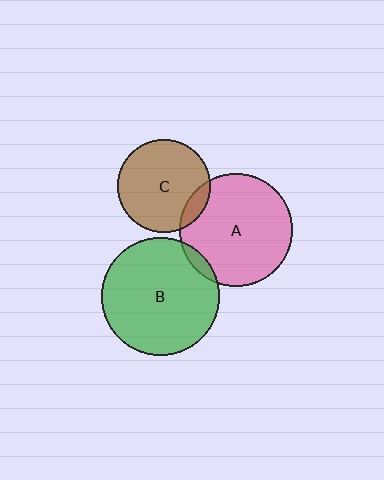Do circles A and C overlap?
Yes.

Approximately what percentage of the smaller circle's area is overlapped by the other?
Approximately 10%.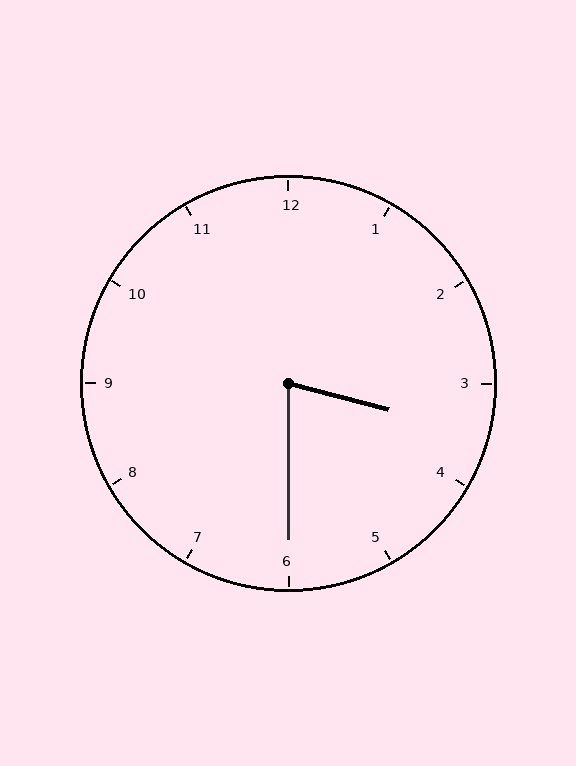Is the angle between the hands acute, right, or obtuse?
It is acute.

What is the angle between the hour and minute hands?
Approximately 75 degrees.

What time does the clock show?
3:30.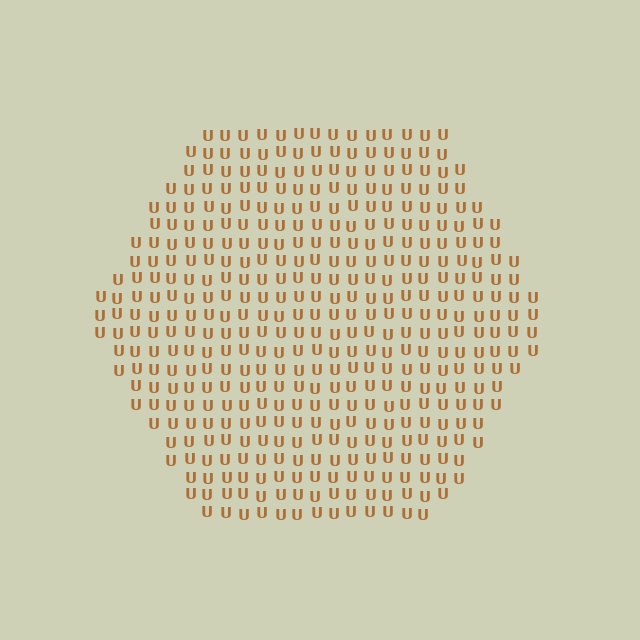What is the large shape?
The large shape is a hexagon.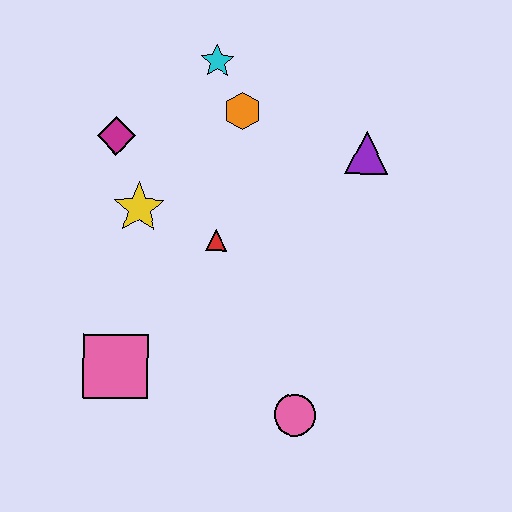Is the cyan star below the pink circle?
No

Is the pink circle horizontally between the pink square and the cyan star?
No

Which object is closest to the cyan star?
The orange hexagon is closest to the cyan star.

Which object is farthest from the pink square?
The purple triangle is farthest from the pink square.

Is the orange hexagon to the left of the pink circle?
Yes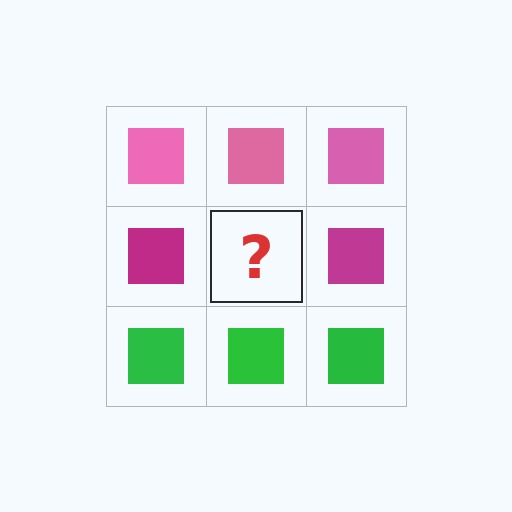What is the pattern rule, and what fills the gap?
The rule is that each row has a consistent color. The gap should be filled with a magenta square.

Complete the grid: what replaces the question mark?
The question mark should be replaced with a magenta square.